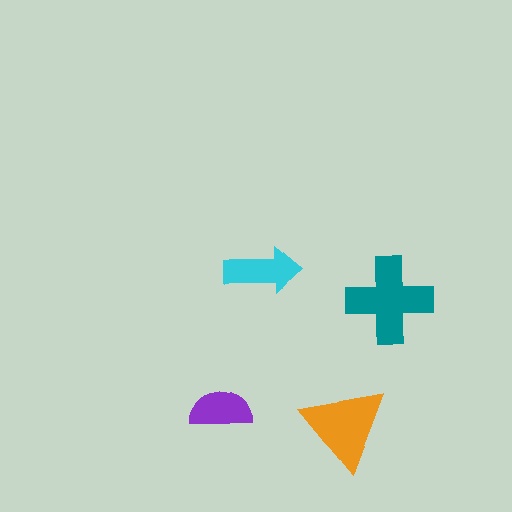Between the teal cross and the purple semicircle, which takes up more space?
The teal cross.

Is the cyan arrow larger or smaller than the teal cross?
Smaller.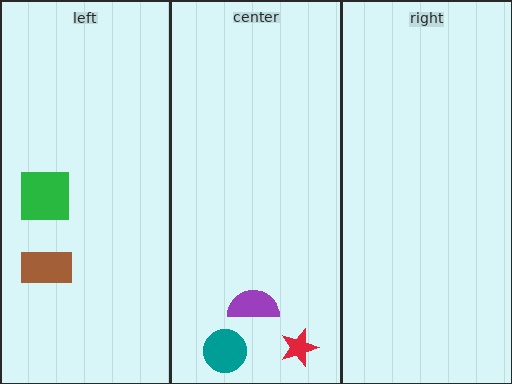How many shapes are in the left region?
2.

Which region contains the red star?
The center region.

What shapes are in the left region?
The brown rectangle, the green square.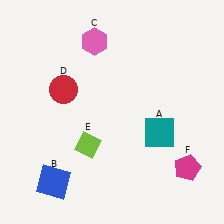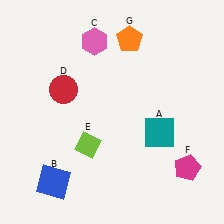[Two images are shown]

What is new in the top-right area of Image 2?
An orange pentagon (G) was added in the top-right area of Image 2.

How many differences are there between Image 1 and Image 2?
There is 1 difference between the two images.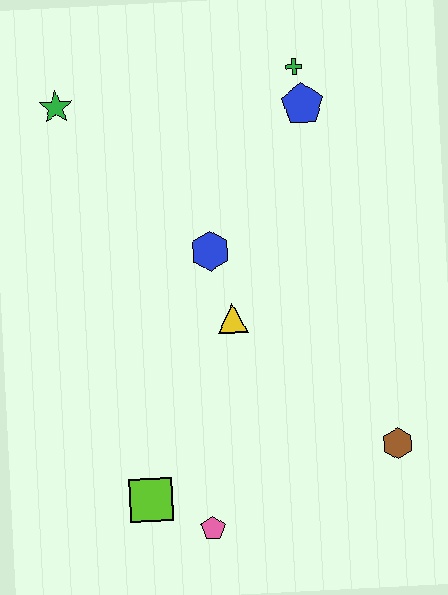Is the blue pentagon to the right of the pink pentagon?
Yes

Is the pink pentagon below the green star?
Yes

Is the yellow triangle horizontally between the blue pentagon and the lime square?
Yes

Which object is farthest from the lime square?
The green cross is farthest from the lime square.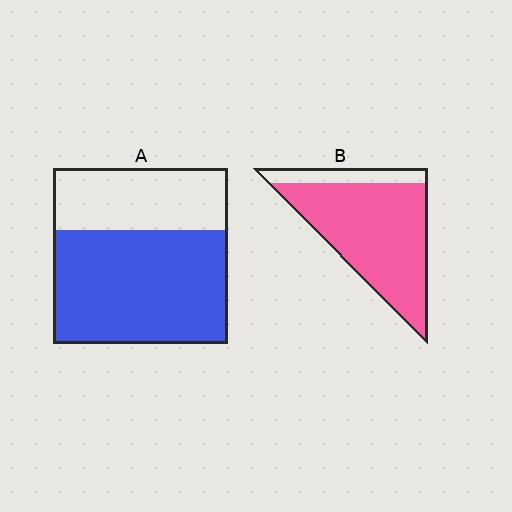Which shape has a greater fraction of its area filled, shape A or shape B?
Shape B.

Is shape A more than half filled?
Yes.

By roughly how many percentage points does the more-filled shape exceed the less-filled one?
By roughly 20 percentage points (B over A).